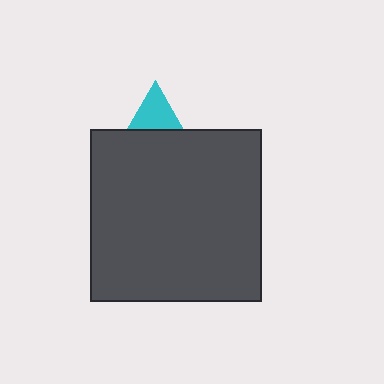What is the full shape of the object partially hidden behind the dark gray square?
The partially hidden object is a cyan triangle.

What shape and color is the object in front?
The object in front is a dark gray square.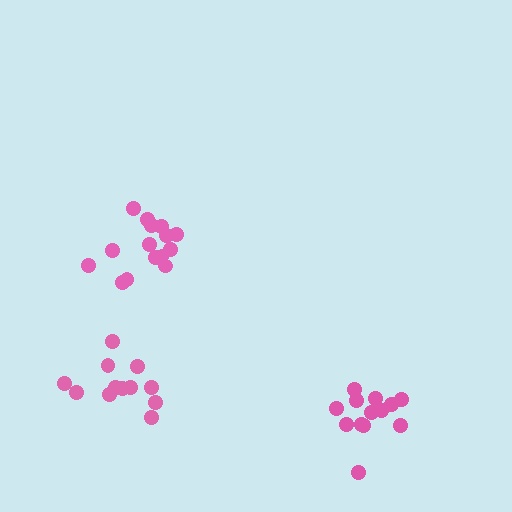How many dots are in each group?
Group 1: 15 dots, Group 2: 13 dots, Group 3: 12 dots (40 total).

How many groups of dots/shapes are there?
There are 3 groups.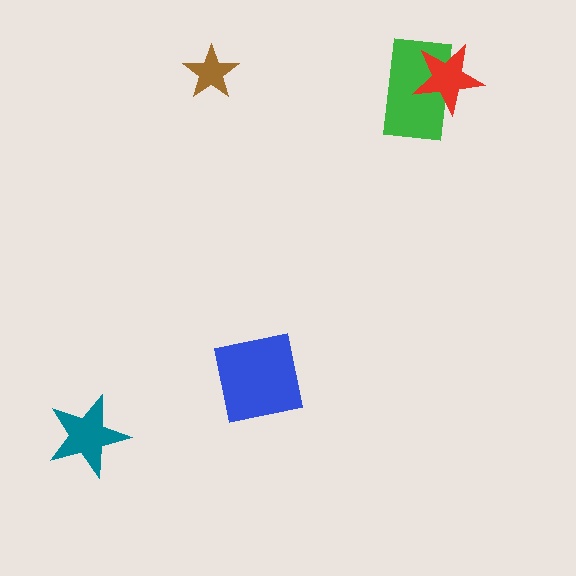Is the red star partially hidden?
No, no other shape covers it.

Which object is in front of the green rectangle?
The red star is in front of the green rectangle.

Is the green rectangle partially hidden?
Yes, it is partially covered by another shape.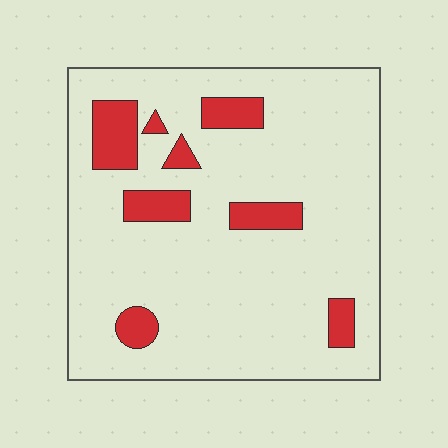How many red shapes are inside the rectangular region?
8.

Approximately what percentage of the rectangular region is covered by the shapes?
Approximately 15%.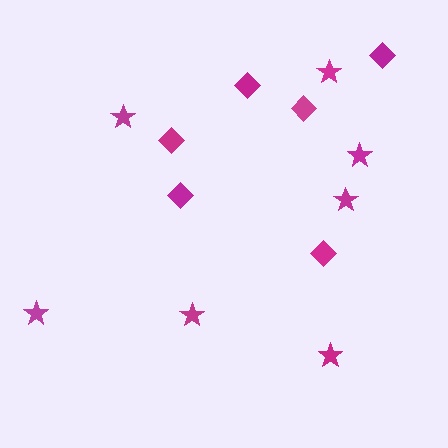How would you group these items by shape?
There are 2 groups: one group of stars (7) and one group of diamonds (6).